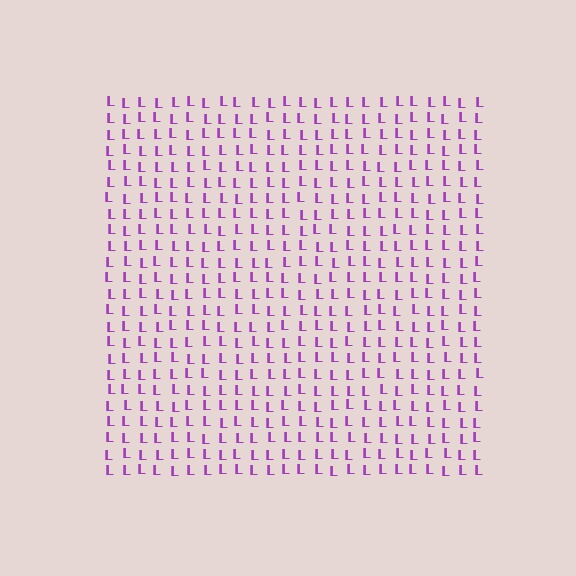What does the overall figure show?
The overall figure shows a square.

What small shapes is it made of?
It is made of small letter L's.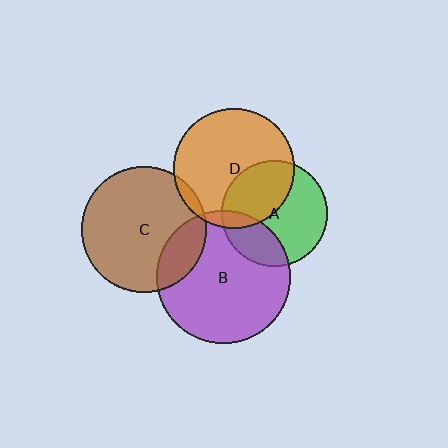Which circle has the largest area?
Circle B (purple).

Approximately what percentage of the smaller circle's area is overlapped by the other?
Approximately 5%.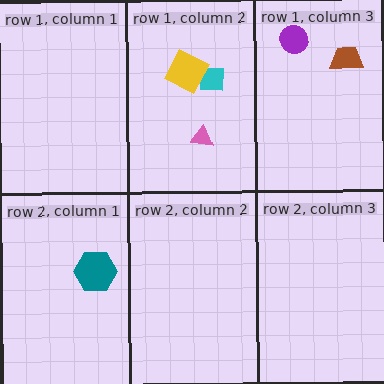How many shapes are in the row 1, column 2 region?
3.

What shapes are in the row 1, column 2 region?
The cyan square, the yellow square, the pink triangle.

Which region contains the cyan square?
The row 1, column 2 region.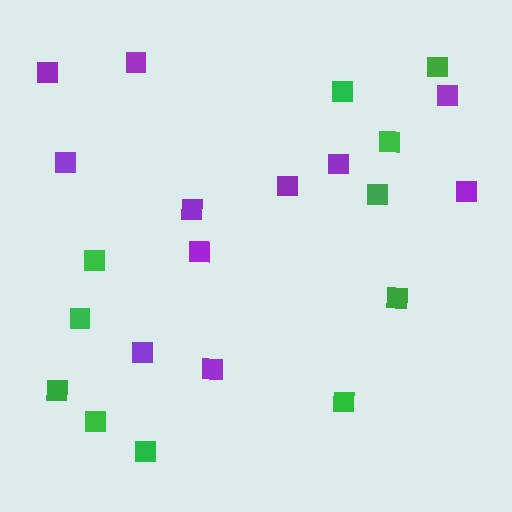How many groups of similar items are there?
There are 2 groups: one group of green squares (11) and one group of purple squares (11).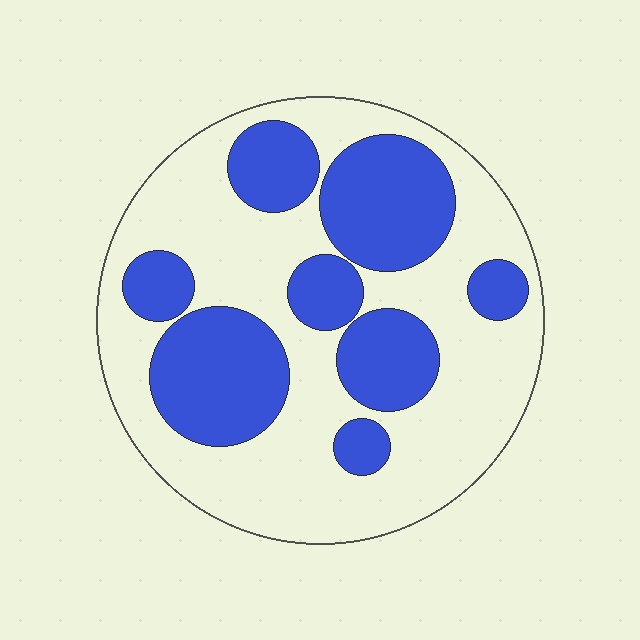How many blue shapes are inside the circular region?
8.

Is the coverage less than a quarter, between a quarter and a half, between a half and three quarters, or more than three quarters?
Between a quarter and a half.